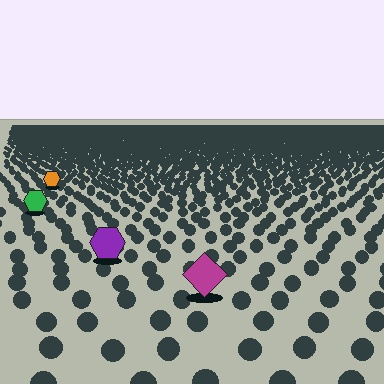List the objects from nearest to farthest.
From nearest to farthest: the magenta diamond, the purple hexagon, the green hexagon, the orange hexagon.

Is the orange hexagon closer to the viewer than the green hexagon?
No. The green hexagon is closer — you can tell from the texture gradient: the ground texture is coarser near it.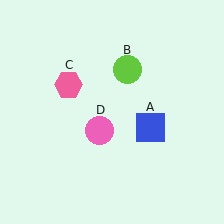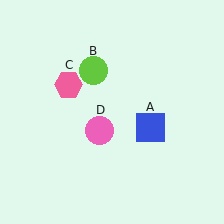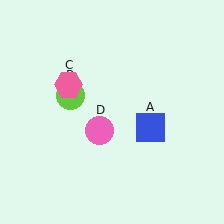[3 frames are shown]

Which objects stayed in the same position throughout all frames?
Blue square (object A) and pink hexagon (object C) and pink circle (object D) remained stationary.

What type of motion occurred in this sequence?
The lime circle (object B) rotated counterclockwise around the center of the scene.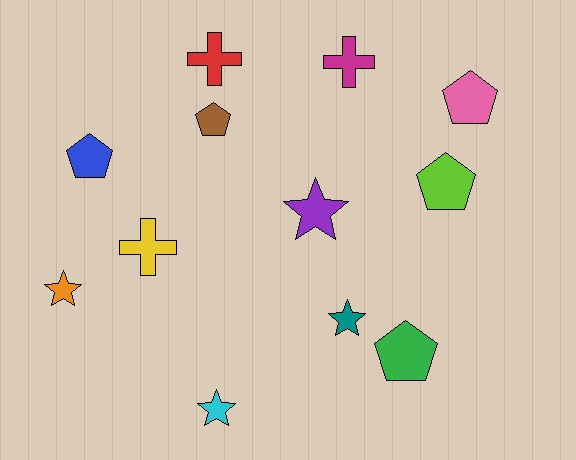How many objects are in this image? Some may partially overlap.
There are 12 objects.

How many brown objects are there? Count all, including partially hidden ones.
There is 1 brown object.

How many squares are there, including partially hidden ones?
There are no squares.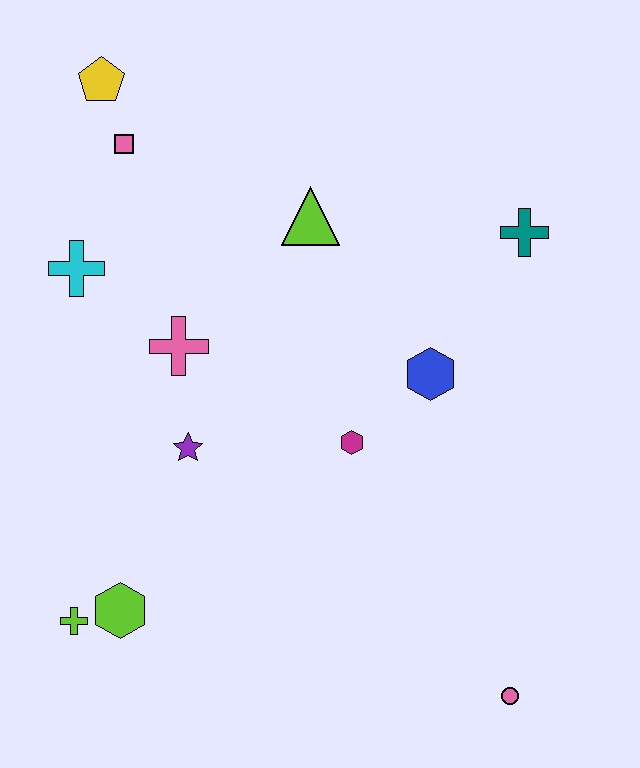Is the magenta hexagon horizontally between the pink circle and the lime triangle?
Yes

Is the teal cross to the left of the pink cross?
No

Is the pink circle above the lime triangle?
No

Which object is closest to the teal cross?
The blue hexagon is closest to the teal cross.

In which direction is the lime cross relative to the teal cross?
The lime cross is to the left of the teal cross.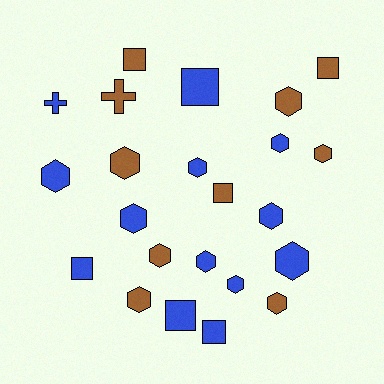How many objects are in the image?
There are 23 objects.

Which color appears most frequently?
Blue, with 13 objects.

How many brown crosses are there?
There is 1 brown cross.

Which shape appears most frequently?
Hexagon, with 14 objects.